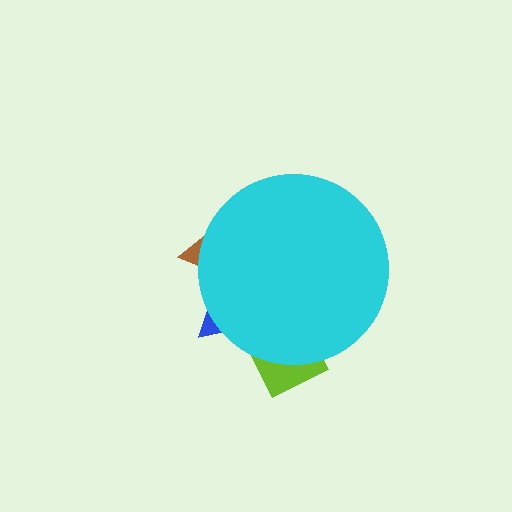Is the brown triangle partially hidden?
Yes, the brown triangle is partially hidden behind the cyan circle.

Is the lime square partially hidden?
Yes, the lime square is partially hidden behind the cyan circle.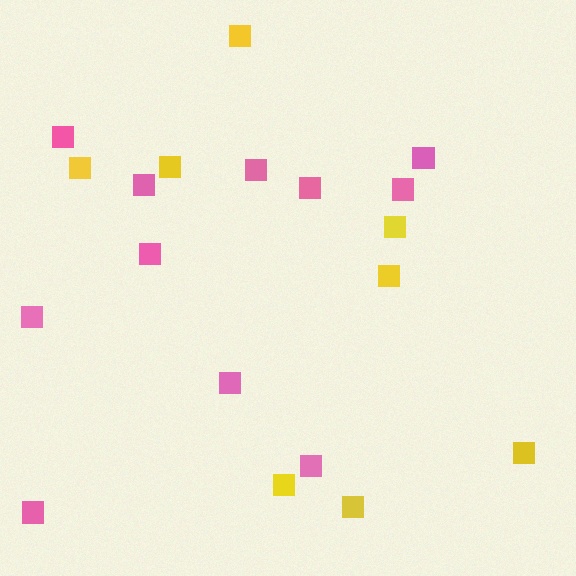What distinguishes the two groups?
There are 2 groups: one group of yellow squares (8) and one group of pink squares (11).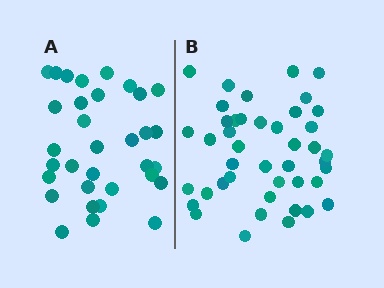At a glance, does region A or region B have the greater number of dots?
Region B (the right region) has more dots.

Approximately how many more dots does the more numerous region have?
Region B has roughly 10 or so more dots than region A.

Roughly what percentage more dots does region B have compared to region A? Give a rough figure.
About 30% more.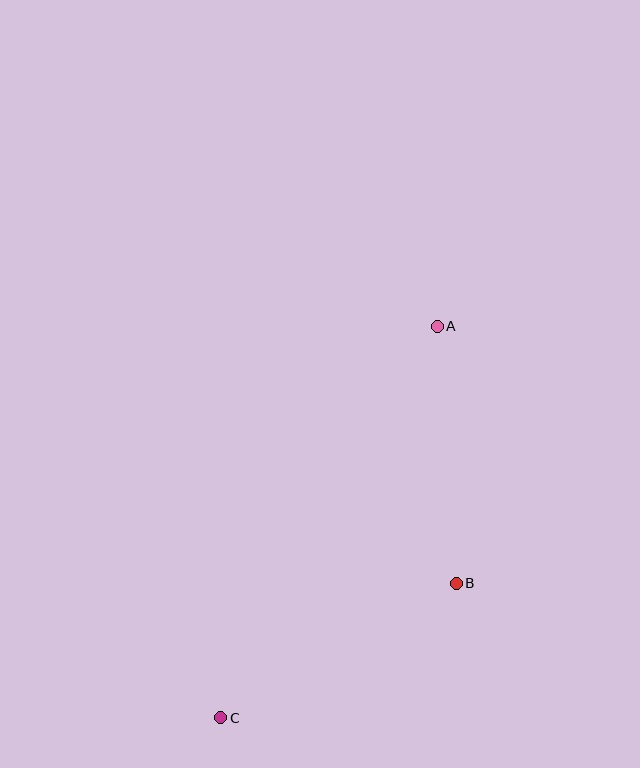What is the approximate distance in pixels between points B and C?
The distance between B and C is approximately 271 pixels.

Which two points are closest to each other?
Points A and B are closest to each other.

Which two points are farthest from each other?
Points A and C are farthest from each other.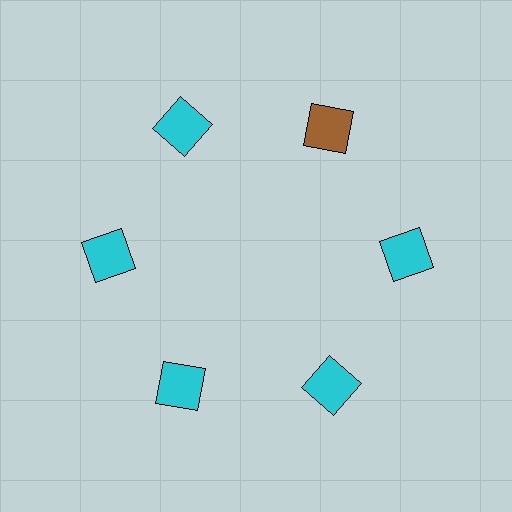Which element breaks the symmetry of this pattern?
The brown square at roughly the 1 o'clock position breaks the symmetry. All other shapes are cyan squares.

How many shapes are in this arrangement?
There are 6 shapes arranged in a ring pattern.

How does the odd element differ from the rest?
It has a different color: brown instead of cyan.